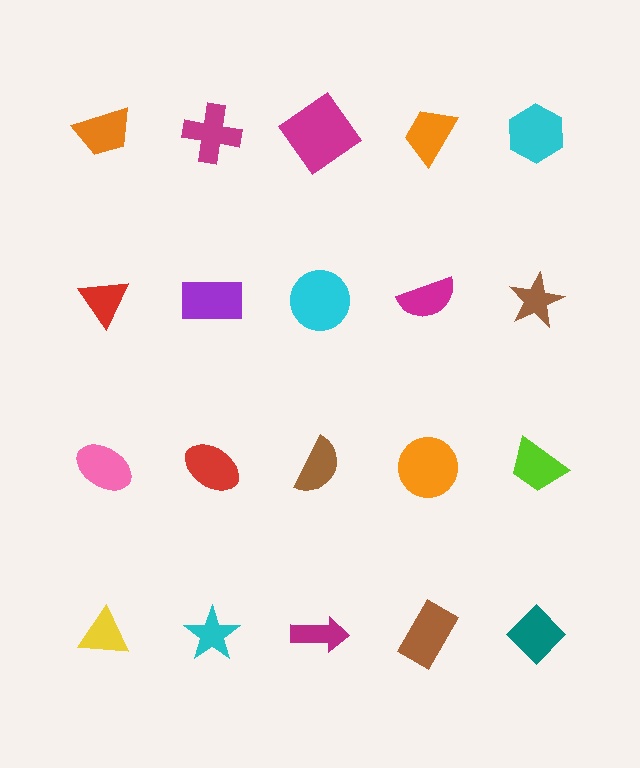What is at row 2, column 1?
A red triangle.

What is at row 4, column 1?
A yellow triangle.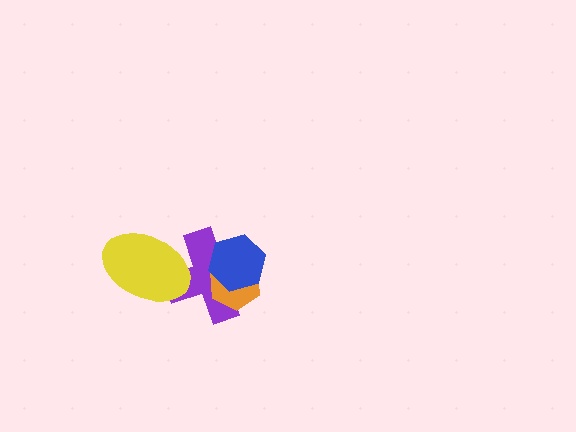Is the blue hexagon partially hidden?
No, no other shape covers it.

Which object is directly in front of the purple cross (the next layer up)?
The orange hexagon is directly in front of the purple cross.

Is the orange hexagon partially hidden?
Yes, it is partially covered by another shape.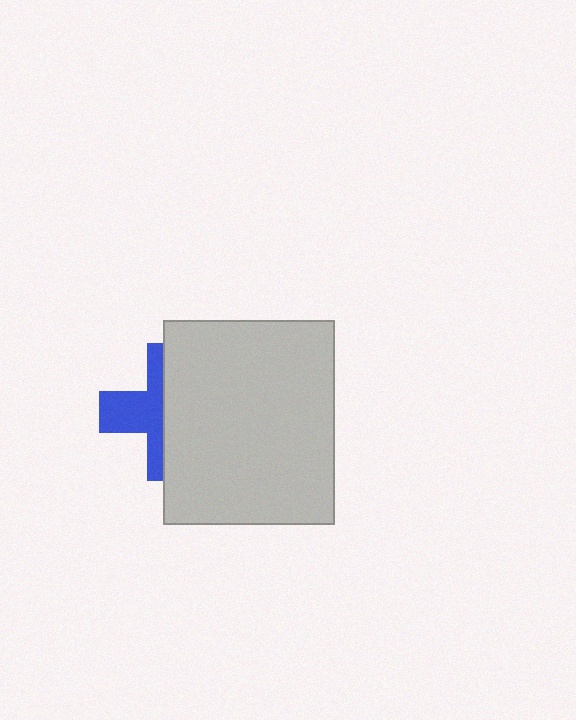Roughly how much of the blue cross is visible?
A small part of it is visible (roughly 43%).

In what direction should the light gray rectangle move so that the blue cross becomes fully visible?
The light gray rectangle should move right. That is the shortest direction to clear the overlap and leave the blue cross fully visible.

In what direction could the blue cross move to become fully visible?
The blue cross could move left. That would shift it out from behind the light gray rectangle entirely.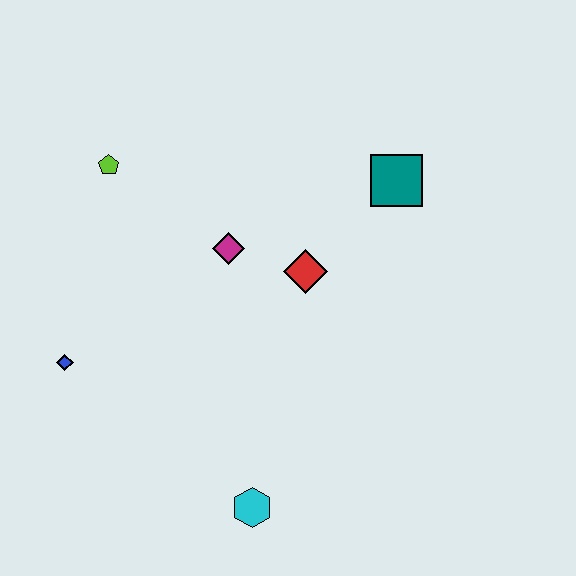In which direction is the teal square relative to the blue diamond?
The teal square is to the right of the blue diamond.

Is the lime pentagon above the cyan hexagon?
Yes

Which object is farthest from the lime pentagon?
The cyan hexagon is farthest from the lime pentagon.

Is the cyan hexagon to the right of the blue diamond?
Yes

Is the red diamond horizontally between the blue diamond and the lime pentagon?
No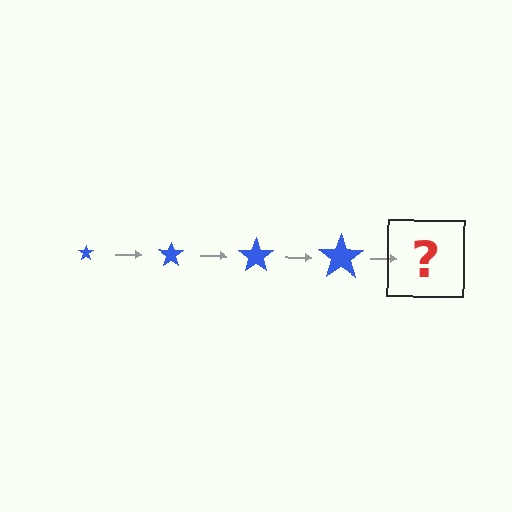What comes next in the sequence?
The next element should be a blue star, larger than the previous one.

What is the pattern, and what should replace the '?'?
The pattern is that the star gets progressively larger each step. The '?' should be a blue star, larger than the previous one.